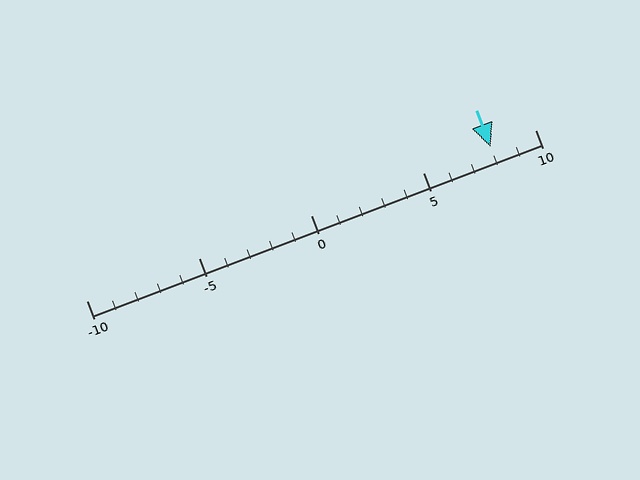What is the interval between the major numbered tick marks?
The major tick marks are spaced 5 units apart.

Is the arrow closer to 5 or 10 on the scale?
The arrow is closer to 10.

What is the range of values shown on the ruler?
The ruler shows values from -10 to 10.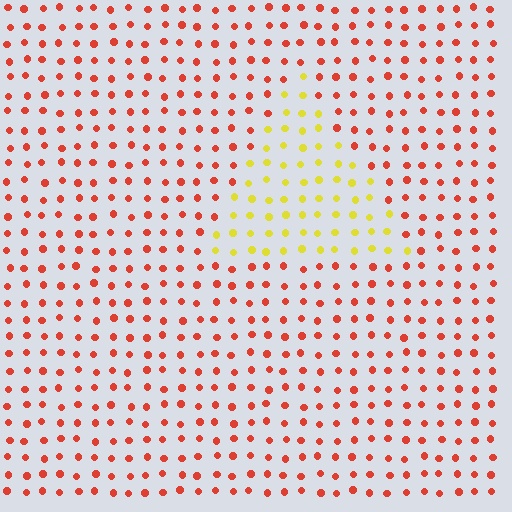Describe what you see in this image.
The image is filled with small red elements in a uniform arrangement. A triangle-shaped region is visible where the elements are tinted to a slightly different hue, forming a subtle color boundary.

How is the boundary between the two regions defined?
The boundary is defined purely by a slight shift in hue (about 55 degrees). Spacing, size, and orientation are identical on both sides.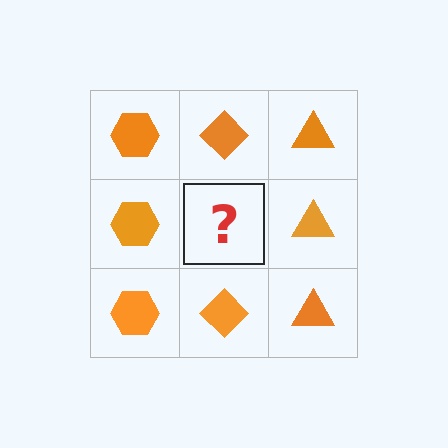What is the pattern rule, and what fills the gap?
The rule is that each column has a consistent shape. The gap should be filled with an orange diamond.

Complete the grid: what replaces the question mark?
The question mark should be replaced with an orange diamond.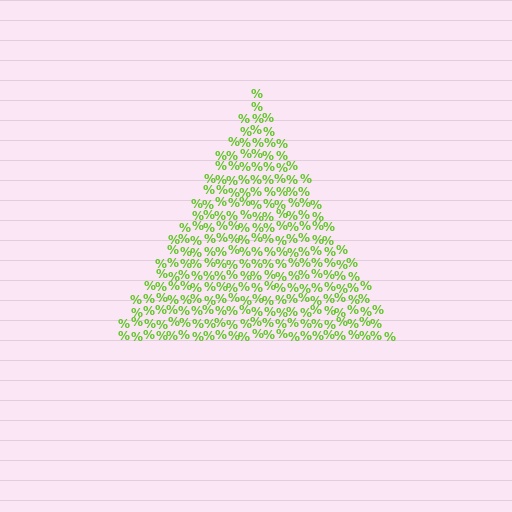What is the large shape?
The large shape is a triangle.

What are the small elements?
The small elements are percent signs.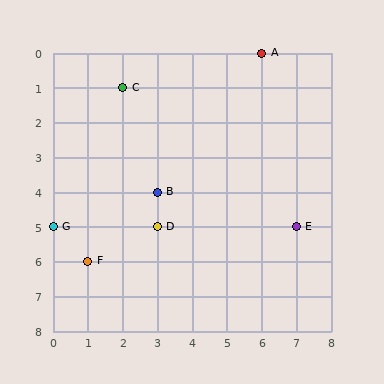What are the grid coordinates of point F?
Point F is at grid coordinates (1, 6).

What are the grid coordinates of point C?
Point C is at grid coordinates (2, 1).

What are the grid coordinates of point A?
Point A is at grid coordinates (6, 0).